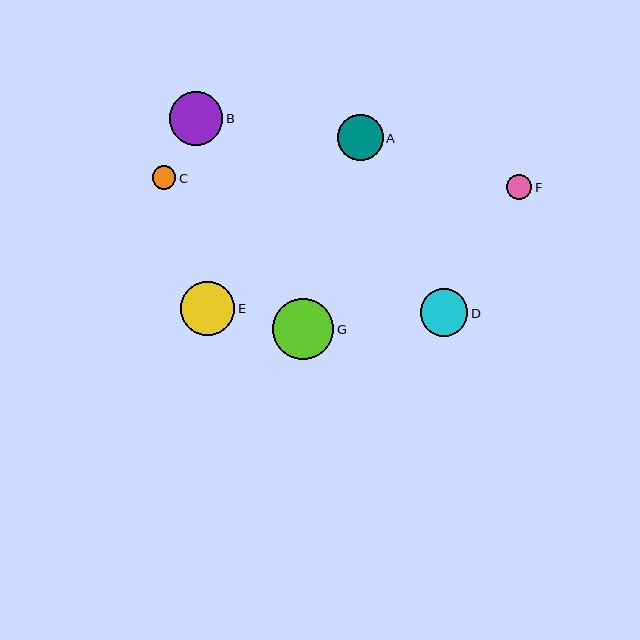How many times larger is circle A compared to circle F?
Circle A is approximately 1.8 times the size of circle F.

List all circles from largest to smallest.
From largest to smallest: G, E, B, D, A, F, C.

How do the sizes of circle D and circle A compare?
Circle D and circle A are approximately the same size.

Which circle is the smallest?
Circle C is the smallest with a size of approximately 24 pixels.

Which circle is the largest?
Circle G is the largest with a size of approximately 61 pixels.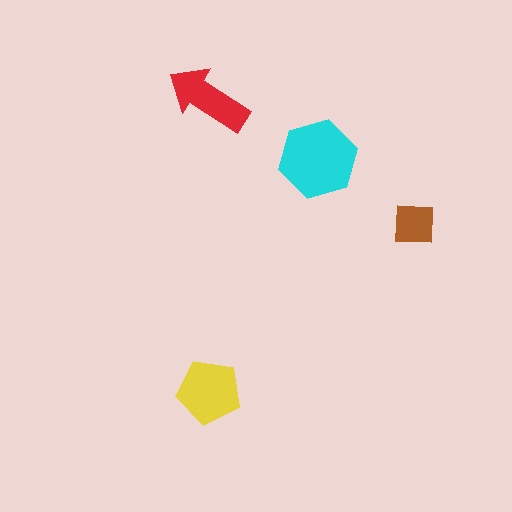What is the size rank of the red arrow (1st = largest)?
3rd.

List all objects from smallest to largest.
The brown square, the red arrow, the yellow pentagon, the cyan hexagon.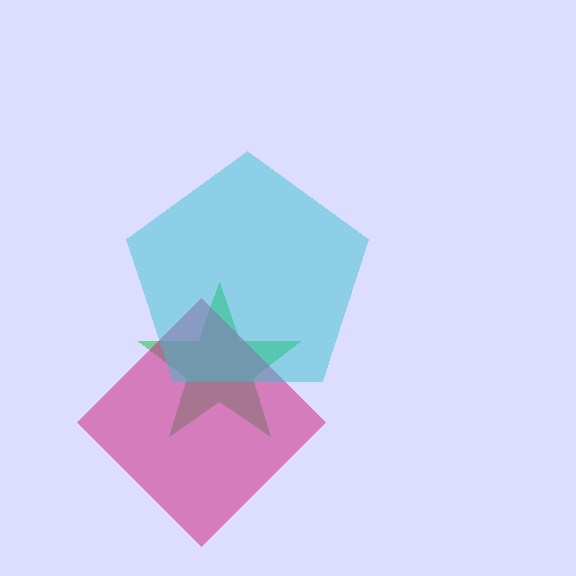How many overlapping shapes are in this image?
There are 3 overlapping shapes in the image.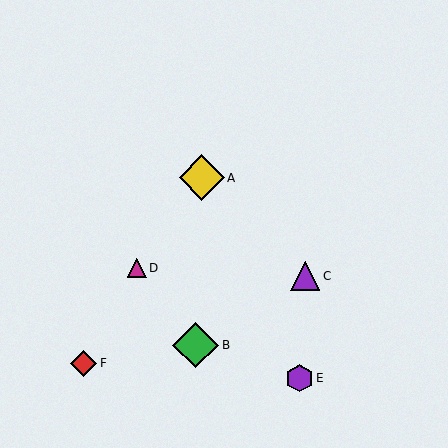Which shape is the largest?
The green diamond (labeled B) is the largest.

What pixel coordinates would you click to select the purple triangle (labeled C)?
Click at (305, 276) to select the purple triangle C.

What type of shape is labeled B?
Shape B is a green diamond.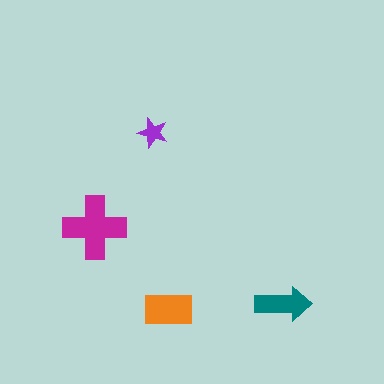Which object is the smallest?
The purple star.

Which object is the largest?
The magenta cross.